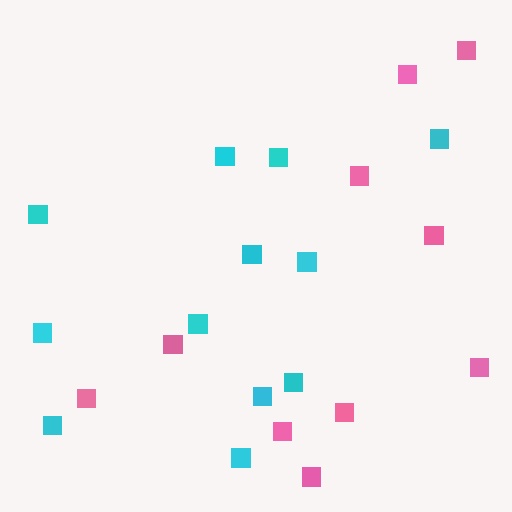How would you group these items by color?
There are 2 groups: one group of pink squares (10) and one group of cyan squares (12).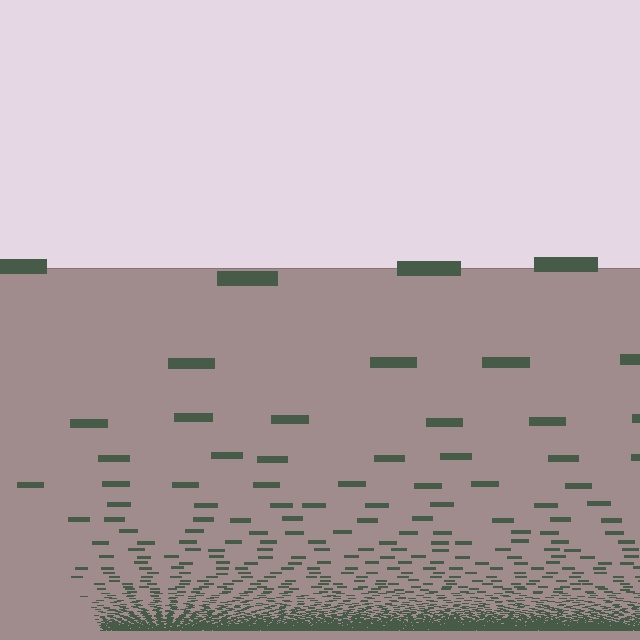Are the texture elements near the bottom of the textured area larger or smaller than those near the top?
Smaller. The gradient is inverted — elements near the bottom are smaller and denser.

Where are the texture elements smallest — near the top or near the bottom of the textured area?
Near the bottom.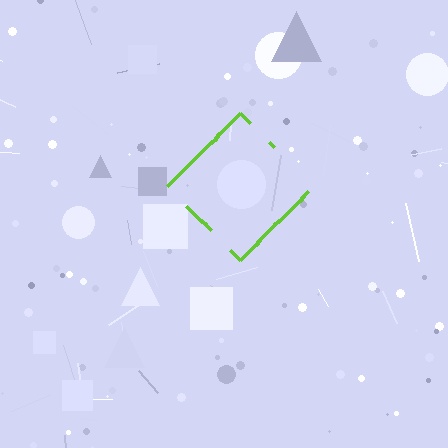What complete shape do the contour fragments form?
The contour fragments form a diamond.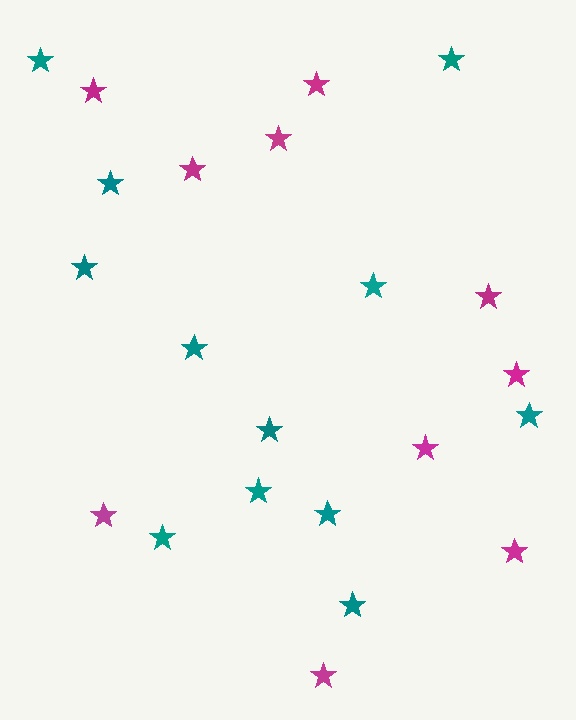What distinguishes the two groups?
There are 2 groups: one group of magenta stars (10) and one group of teal stars (12).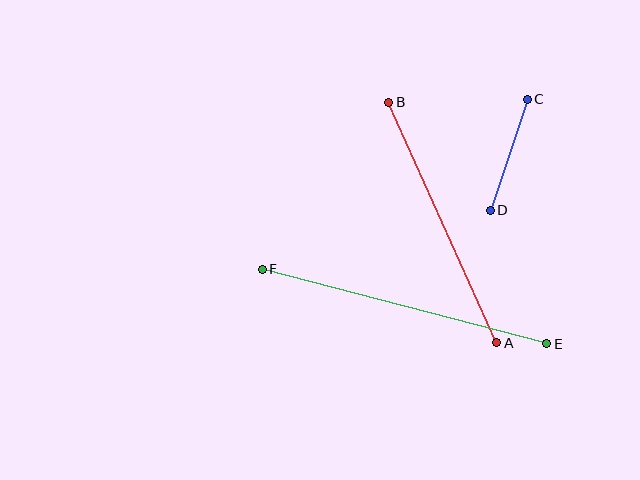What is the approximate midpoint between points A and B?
The midpoint is at approximately (443, 222) pixels.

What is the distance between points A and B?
The distance is approximately 264 pixels.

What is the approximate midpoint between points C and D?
The midpoint is at approximately (509, 155) pixels.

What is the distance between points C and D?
The distance is approximately 117 pixels.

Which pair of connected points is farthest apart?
Points E and F are farthest apart.